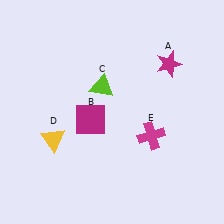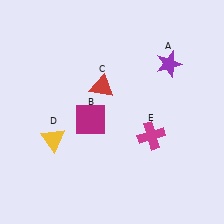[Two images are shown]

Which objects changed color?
A changed from magenta to purple. C changed from lime to red.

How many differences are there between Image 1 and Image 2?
There are 2 differences between the two images.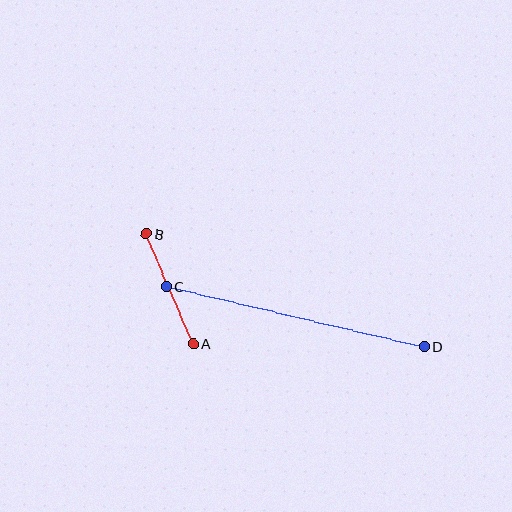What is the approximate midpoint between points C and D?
The midpoint is at approximately (295, 317) pixels.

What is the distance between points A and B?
The distance is approximately 119 pixels.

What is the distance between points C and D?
The distance is approximately 265 pixels.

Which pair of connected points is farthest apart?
Points C and D are farthest apart.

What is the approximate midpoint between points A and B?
The midpoint is at approximately (170, 289) pixels.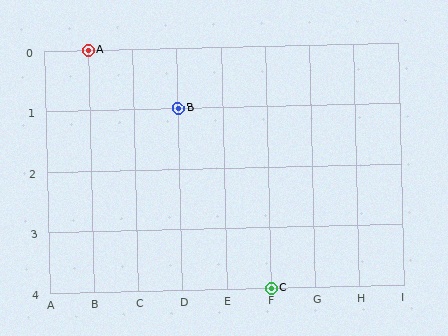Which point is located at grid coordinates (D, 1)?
Point B is at (D, 1).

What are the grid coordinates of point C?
Point C is at grid coordinates (F, 4).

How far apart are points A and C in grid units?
Points A and C are 4 columns and 4 rows apart (about 5.7 grid units diagonally).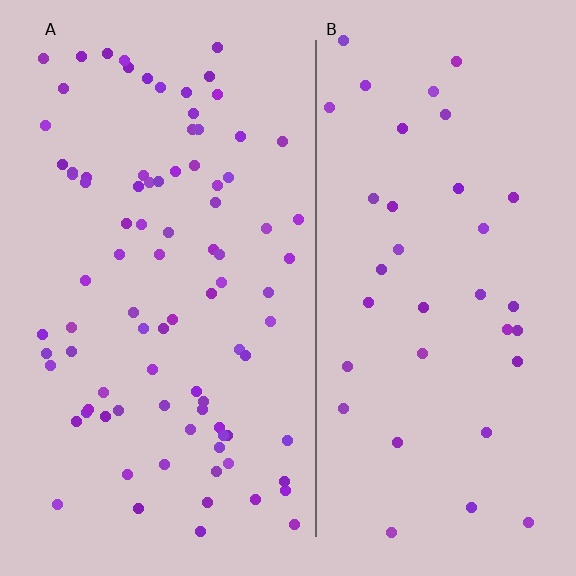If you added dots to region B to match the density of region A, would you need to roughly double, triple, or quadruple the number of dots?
Approximately double.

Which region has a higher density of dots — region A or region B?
A (the left).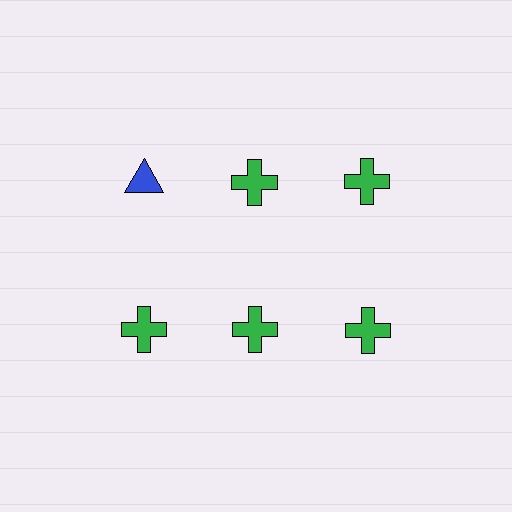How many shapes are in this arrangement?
There are 6 shapes arranged in a grid pattern.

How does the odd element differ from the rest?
It differs in both color (blue instead of green) and shape (triangle instead of cross).